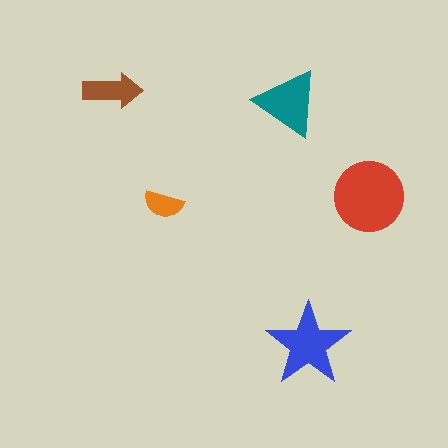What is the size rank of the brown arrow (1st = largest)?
4th.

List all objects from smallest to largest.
The orange semicircle, the brown arrow, the teal triangle, the blue star, the red circle.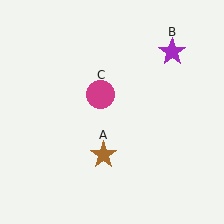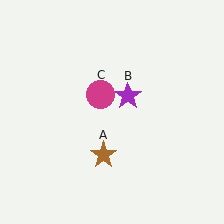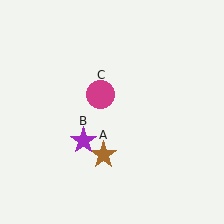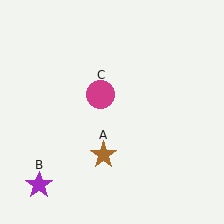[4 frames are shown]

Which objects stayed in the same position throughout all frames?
Brown star (object A) and magenta circle (object C) remained stationary.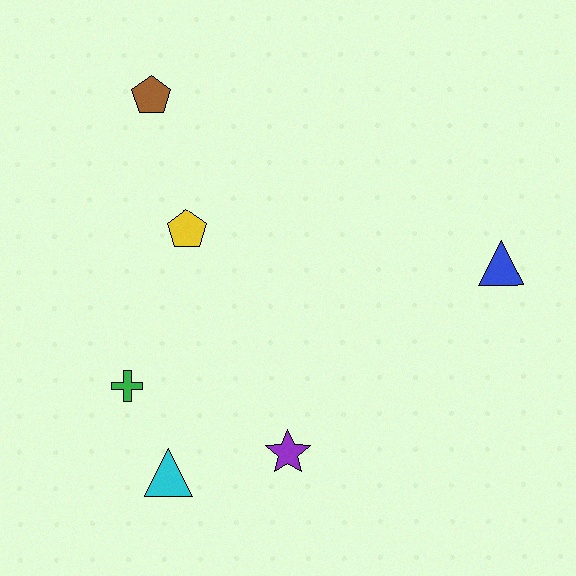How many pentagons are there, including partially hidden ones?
There are 2 pentagons.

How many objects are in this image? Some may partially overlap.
There are 6 objects.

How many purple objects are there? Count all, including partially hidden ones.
There is 1 purple object.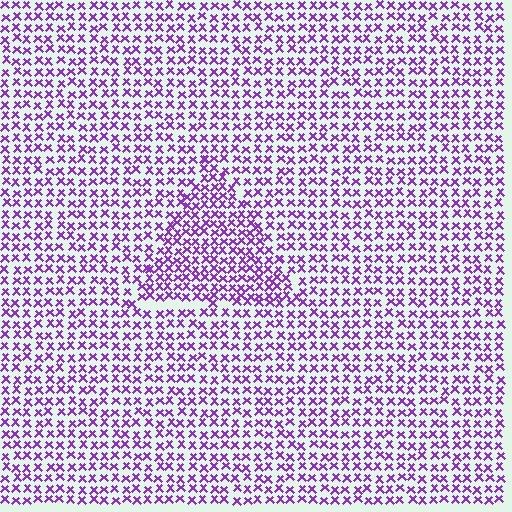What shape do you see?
I see a triangle.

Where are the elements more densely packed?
The elements are more densely packed inside the triangle boundary.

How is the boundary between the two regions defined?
The boundary is defined by a change in element density (approximately 1.5x ratio). All elements are the same color, size, and shape.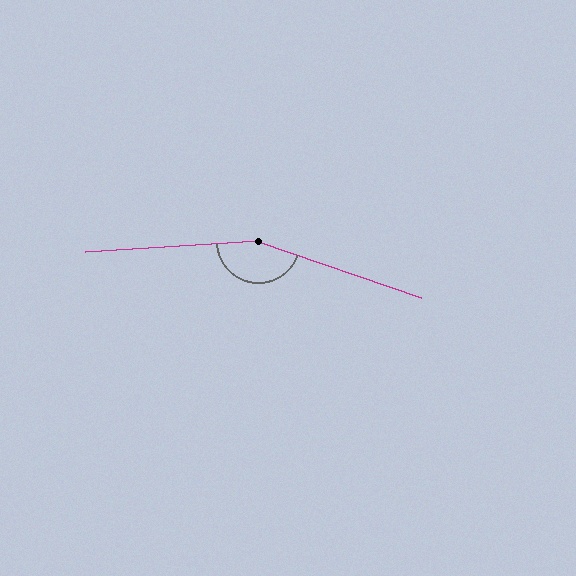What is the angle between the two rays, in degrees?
Approximately 158 degrees.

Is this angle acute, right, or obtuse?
It is obtuse.